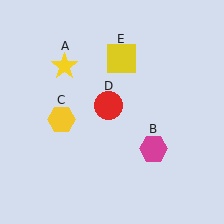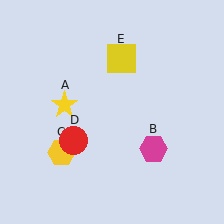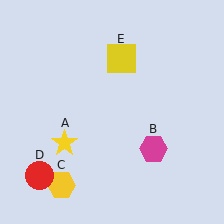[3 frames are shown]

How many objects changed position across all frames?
3 objects changed position: yellow star (object A), yellow hexagon (object C), red circle (object D).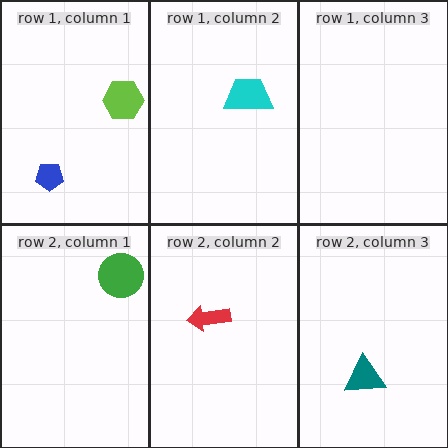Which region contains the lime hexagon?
The row 1, column 1 region.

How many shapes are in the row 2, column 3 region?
1.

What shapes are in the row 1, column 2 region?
The cyan trapezoid.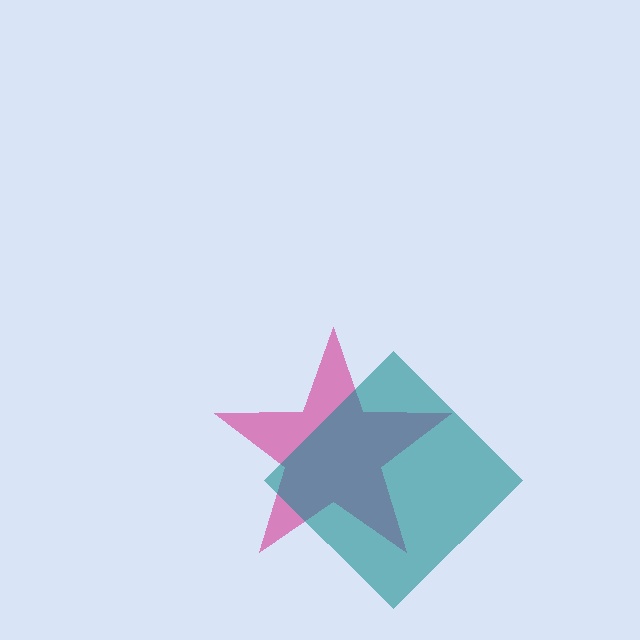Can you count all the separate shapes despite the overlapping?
Yes, there are 2 separate shapes.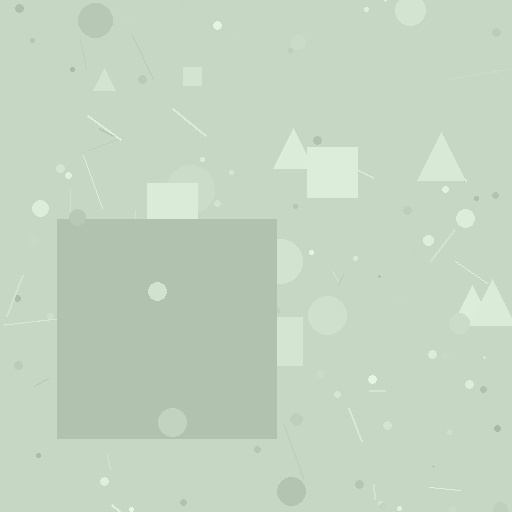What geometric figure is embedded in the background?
A square is embedded in the background.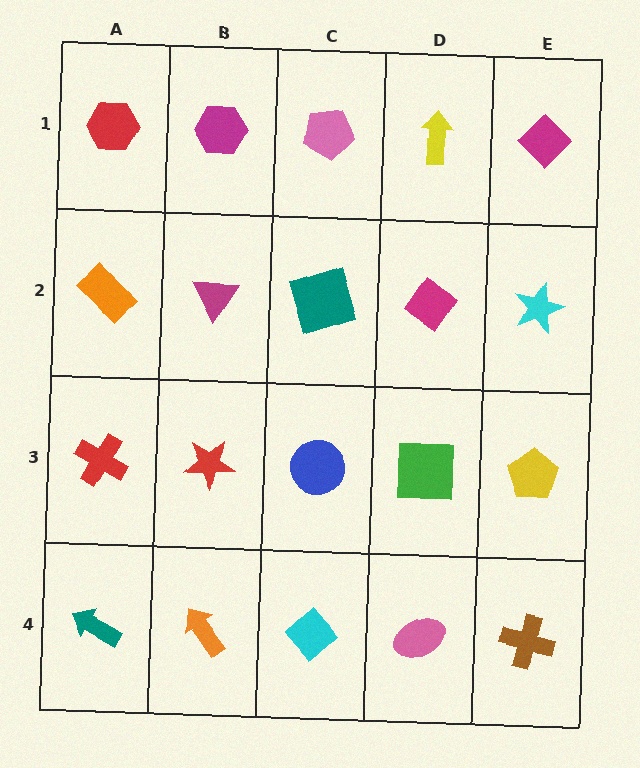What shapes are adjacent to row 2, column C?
A pink pentagon (row 1, column C), a blue circle (row 3, column C), a magenta triangle (row 2, column B), a magenta diamond (row 2, column D).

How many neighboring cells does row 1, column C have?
3.